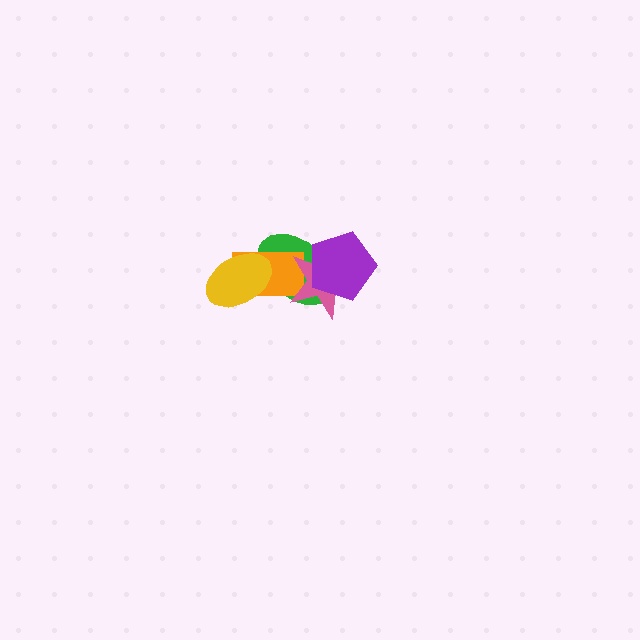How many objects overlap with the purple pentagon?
2 objects overlap with the purple pentagon.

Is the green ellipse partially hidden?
Yes, it is partially covered by another shape.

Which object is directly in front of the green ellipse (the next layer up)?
The orange rectangle is directly in front of the green ellipse.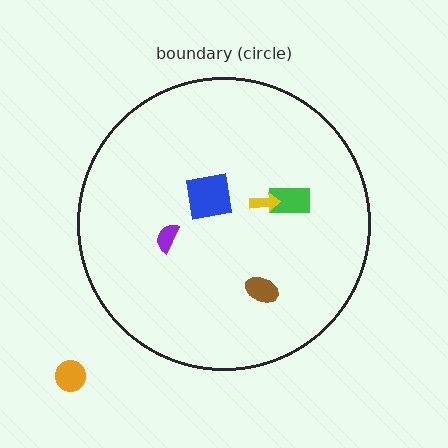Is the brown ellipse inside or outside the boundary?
Inside.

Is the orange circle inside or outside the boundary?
Outside.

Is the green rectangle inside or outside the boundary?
Inside.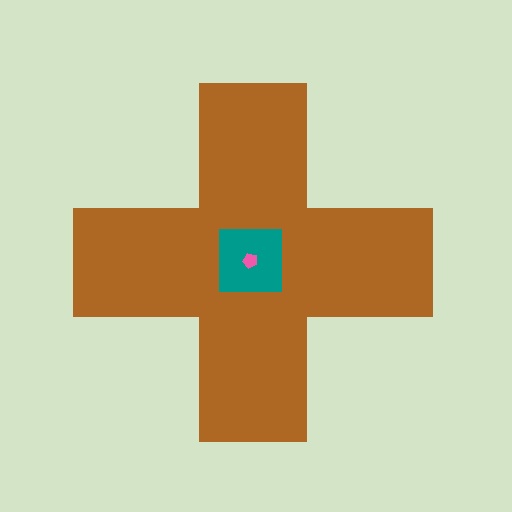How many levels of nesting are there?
3.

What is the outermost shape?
The brown cross.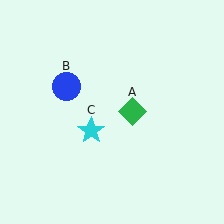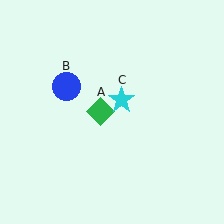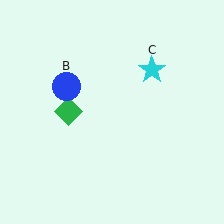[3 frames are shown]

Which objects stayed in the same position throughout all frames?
Blue circle (object B) remained stationary.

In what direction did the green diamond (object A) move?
The green diamond (object A) moved left.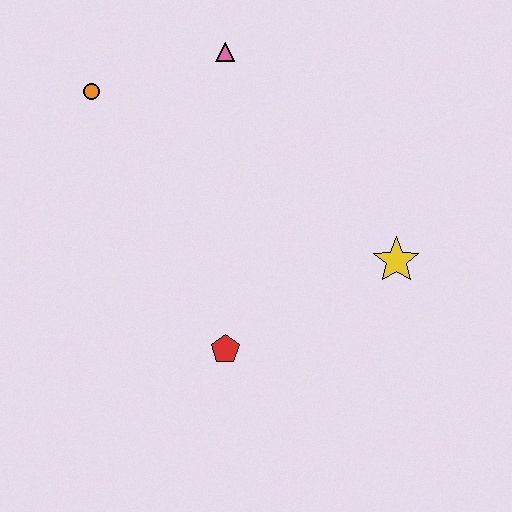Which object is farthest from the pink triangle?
The red pentagon is farthest from the pink triangle.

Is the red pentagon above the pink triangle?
No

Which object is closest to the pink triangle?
The orange circle is closest to the pink triangle.